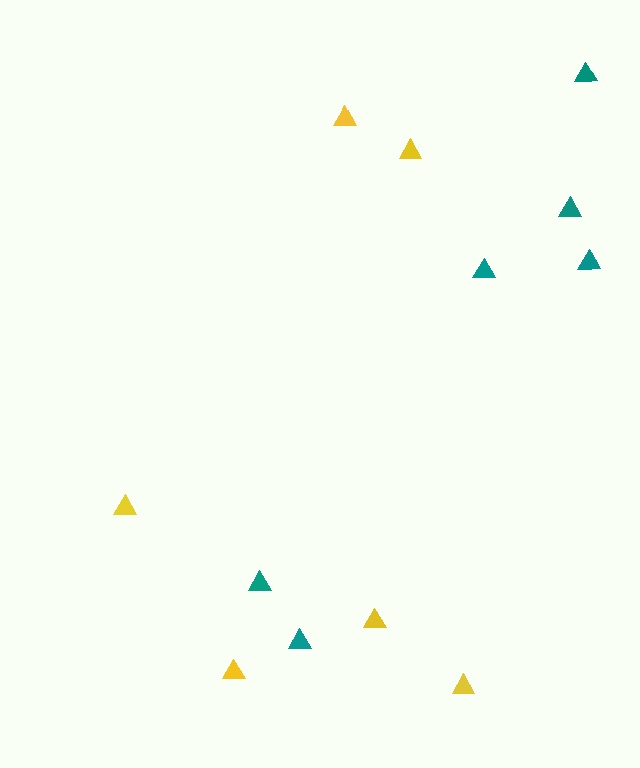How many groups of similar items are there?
There are 2 groups: one group of yellow triangles (6) and one group of teal triangles (6).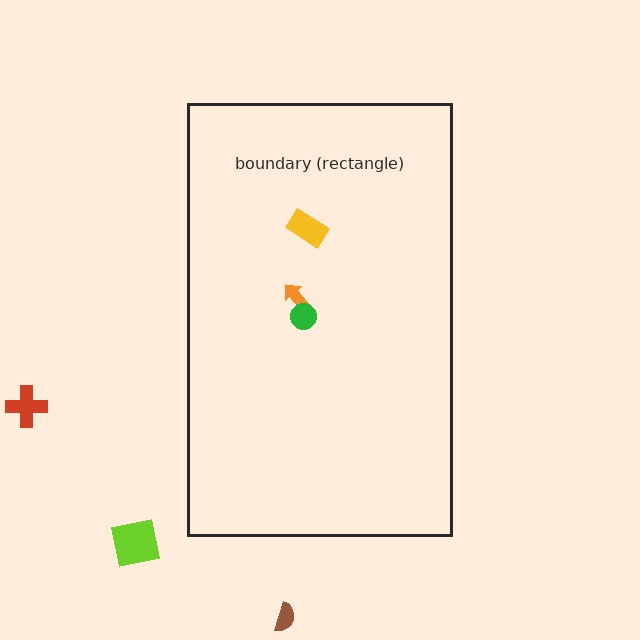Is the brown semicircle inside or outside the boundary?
Outside.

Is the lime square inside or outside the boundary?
Outside.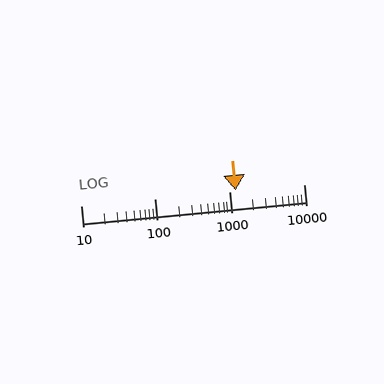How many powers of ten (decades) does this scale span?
The scale spans 3 decades, from 10 to 10000.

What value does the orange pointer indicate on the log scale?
The pointer indicates approximately 1200.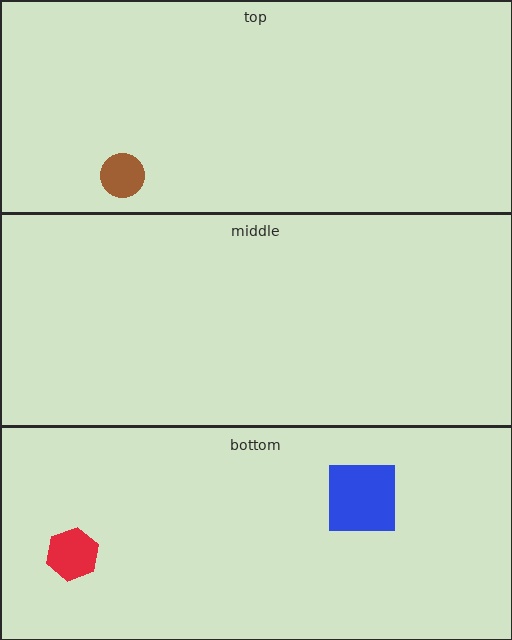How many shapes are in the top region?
1.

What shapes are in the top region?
The brown circle.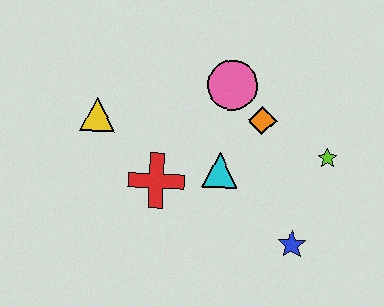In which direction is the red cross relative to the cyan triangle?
The red cross is to the left of the cyan triangle.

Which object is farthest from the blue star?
The yellow triangle is farthest from the blue star.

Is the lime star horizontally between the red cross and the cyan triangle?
No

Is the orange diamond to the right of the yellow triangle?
Yes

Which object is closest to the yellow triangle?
The red cross is closest to the yellow triangle.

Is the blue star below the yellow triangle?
Yes